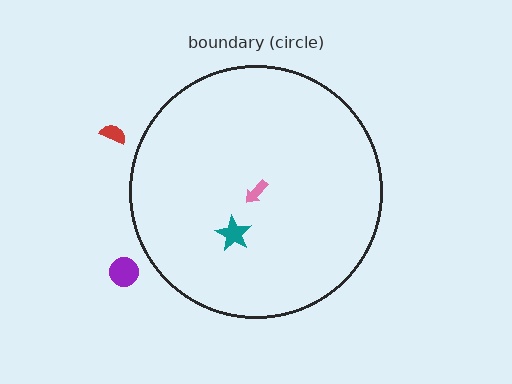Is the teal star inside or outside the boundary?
Inside.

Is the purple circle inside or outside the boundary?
Outside.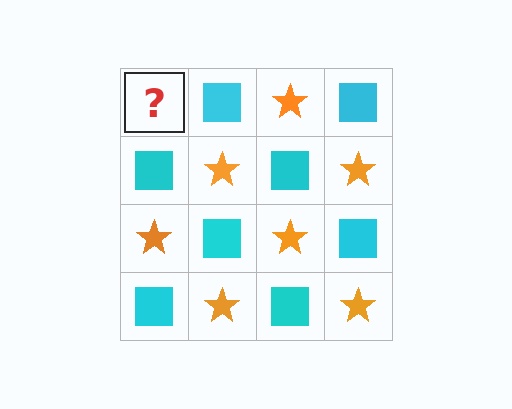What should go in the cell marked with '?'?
The missing cell should contain an orange star.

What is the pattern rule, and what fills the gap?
The rule is that it alternates orange star and cyan square in a checkerboard pattern. The gap should be filled with an orange star.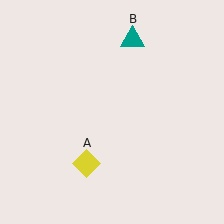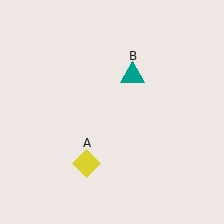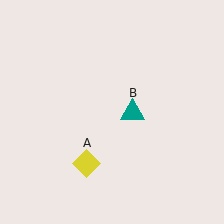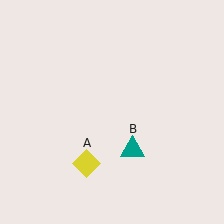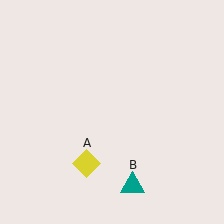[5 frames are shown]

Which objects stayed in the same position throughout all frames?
Yellow diamond (object A) remained stationary.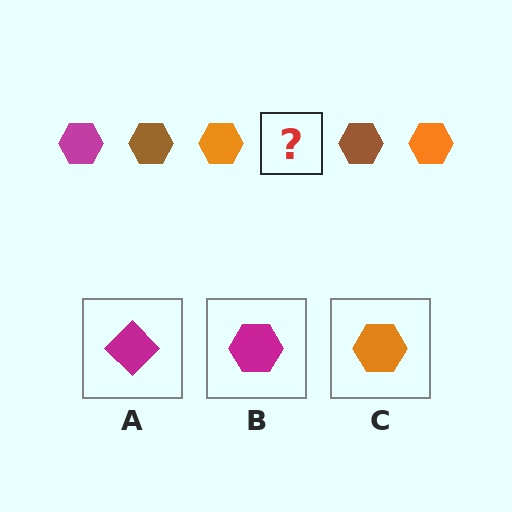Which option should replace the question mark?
Option B.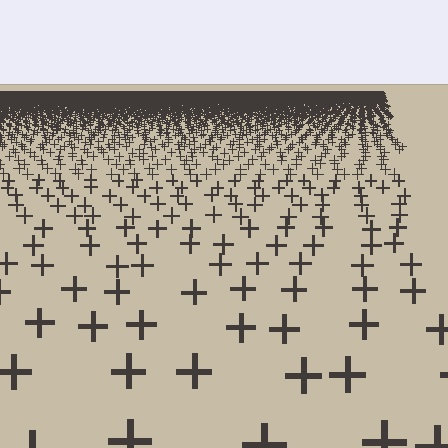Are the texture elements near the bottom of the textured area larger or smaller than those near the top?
Larger. Near the bottom, elements are closer to the viewer and appear at a bigger on-screen size.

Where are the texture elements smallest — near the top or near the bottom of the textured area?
Near the top.